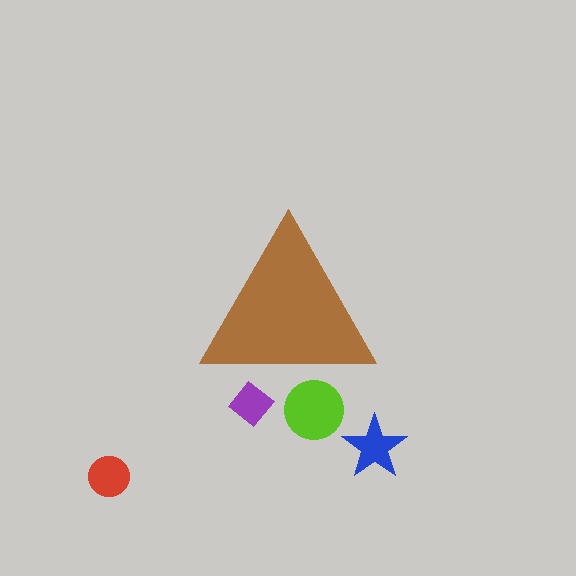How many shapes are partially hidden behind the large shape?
2 shapes are partially hidden.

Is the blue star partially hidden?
No, the blue star is fully visible.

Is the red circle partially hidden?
No, the red circle is fully visible.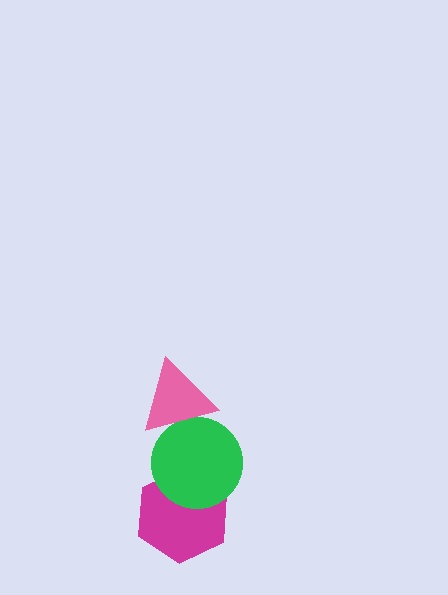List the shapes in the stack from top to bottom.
From top to bottom: the pink triangle, the green circle, the magenta hexagon.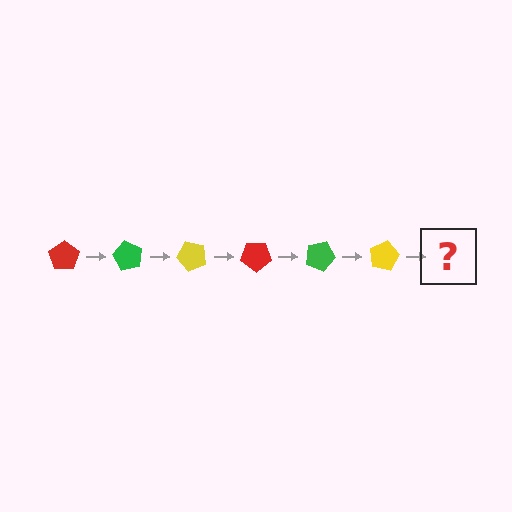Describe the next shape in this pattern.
It should be a red pentagon, rotated 360 degrees from the start.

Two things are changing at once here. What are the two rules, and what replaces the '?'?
The two rules are that it rotates 60 degrees each step and the color cycles through red, green, and yellow. The '?' should be a red pentagon, rotated 360 degrees from the start.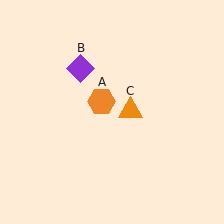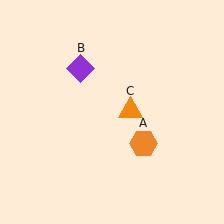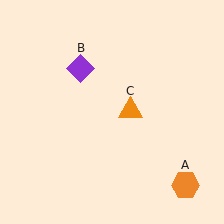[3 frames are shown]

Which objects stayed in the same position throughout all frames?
Purple diamond (object B) and orange triangle (object C) remained stationary.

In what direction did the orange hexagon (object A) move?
The orange hexagon (object A) moved down and to the right.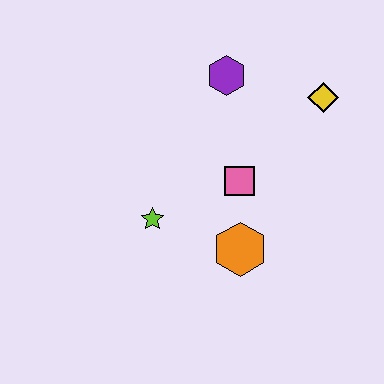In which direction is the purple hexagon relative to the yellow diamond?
The purple hexagon is to the left of the yellow diamond.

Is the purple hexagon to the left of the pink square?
Yes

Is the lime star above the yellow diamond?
No